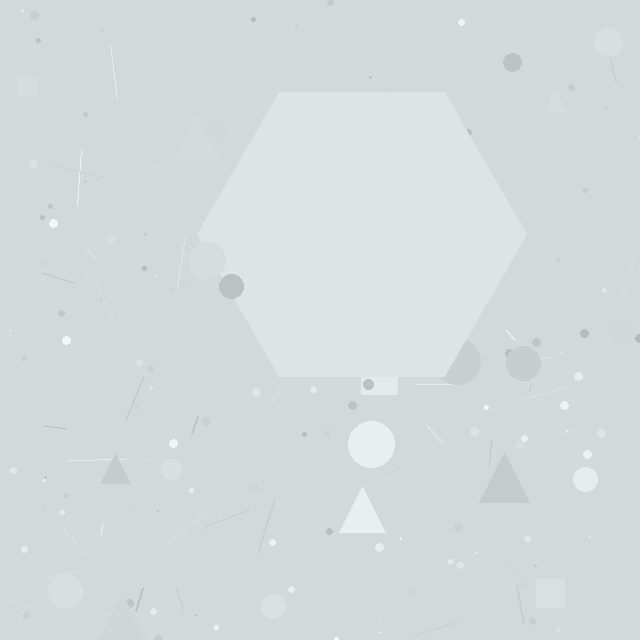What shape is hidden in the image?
A hexagon is hidden in the image.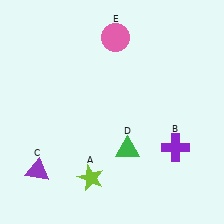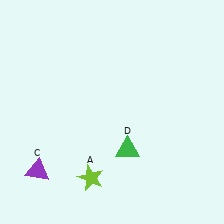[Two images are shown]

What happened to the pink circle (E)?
The pink circle (E) was removed in Image 2. It was in the top-right area of Image 1.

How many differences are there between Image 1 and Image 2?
There are 2 differences between the two images.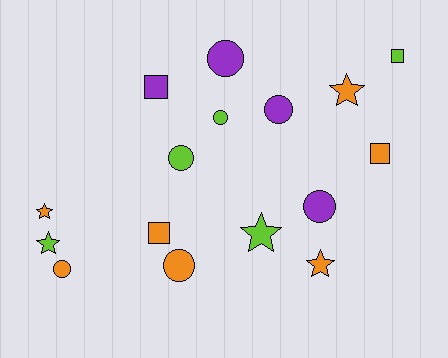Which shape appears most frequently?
Circle, with 7 objects.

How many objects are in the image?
There are 16 objects.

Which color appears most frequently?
Orange, with 7 objects.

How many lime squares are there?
There is 1 lime square.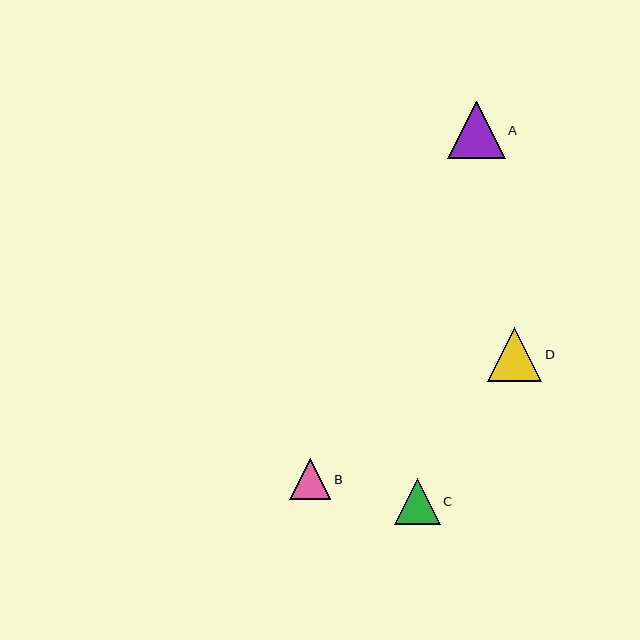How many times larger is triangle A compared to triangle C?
Triangle A is approximately 1.2 times the size of triangle C.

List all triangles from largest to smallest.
From largest to smallest: A, D, C, B.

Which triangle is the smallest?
Triangle B is the smallest with a size of approximately 41 pixels.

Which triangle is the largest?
Triangle A is the largest with a size of approximately 57 pixels.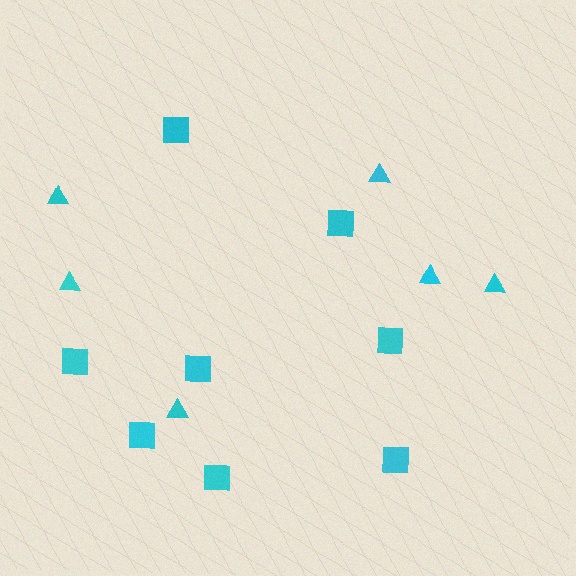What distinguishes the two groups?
There are 2 groups: one group of squares (8) and one group of triangles (6).